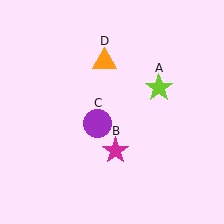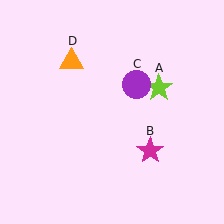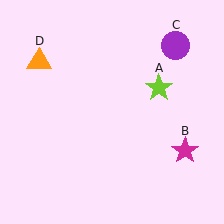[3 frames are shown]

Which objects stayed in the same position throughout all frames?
Lime star (object A) remained stationary.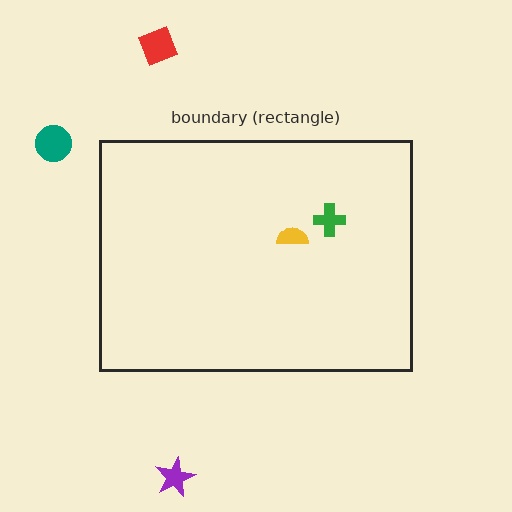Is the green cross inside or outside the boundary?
Inside.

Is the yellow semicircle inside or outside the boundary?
Inside.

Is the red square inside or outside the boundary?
Outside.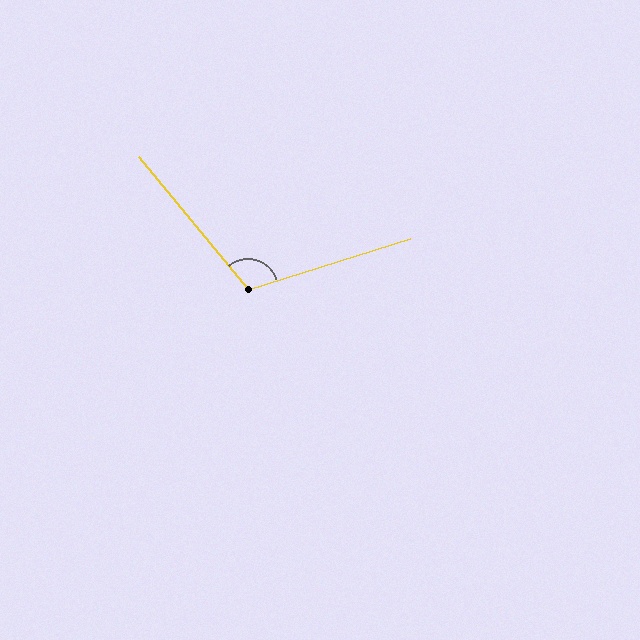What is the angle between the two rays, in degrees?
Approximately 112 degrees.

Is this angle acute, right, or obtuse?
It is obtuse.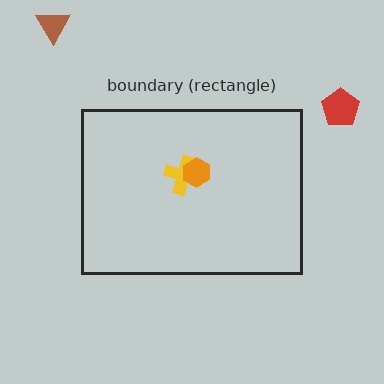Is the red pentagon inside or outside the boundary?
Outside.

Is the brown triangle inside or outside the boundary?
Outside.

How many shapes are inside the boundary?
2 inside, 2 outside.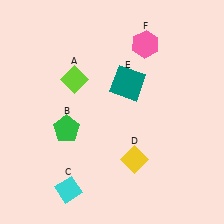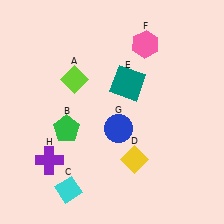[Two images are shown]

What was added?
A blue circle (G), a purple cross (H) were added in Image 2.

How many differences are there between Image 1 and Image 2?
There are 2 differences between the two images.